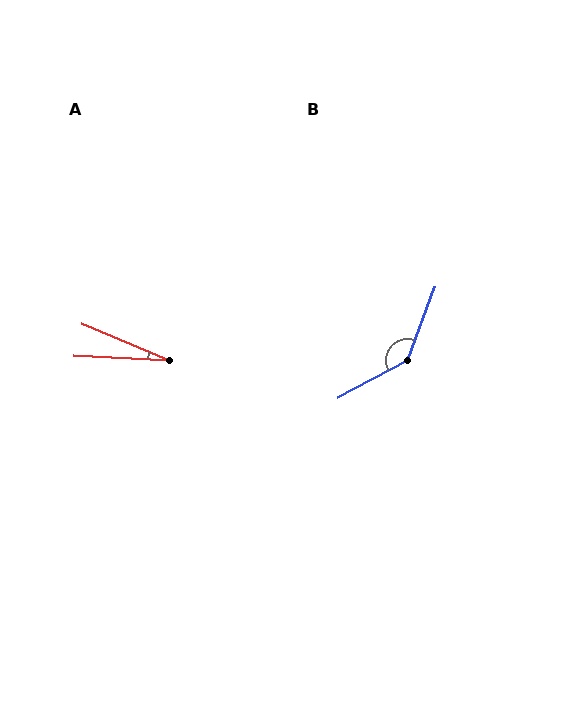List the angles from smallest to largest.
A (20°), B (138°).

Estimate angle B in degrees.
Approximately 138 degrees.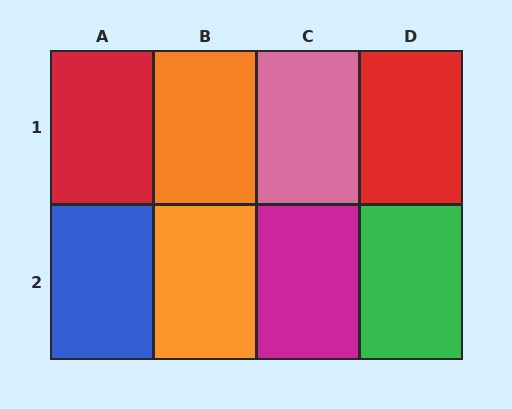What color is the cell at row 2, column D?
Green.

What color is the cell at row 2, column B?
Orange.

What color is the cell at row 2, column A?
Blue.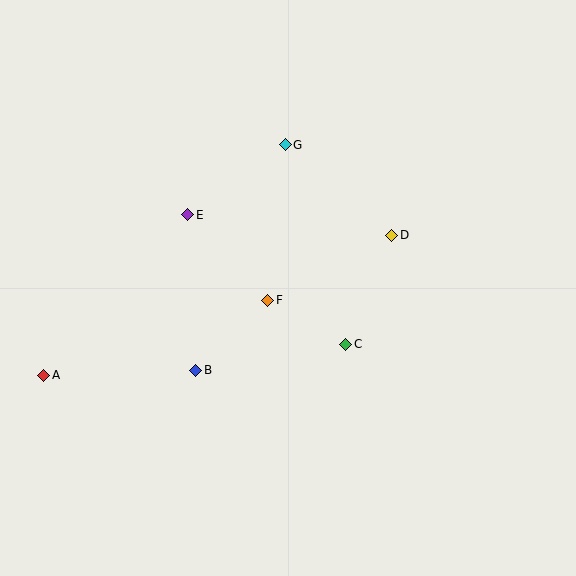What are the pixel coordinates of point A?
Point A is at (44, 375).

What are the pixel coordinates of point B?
Point B is at (196, 370).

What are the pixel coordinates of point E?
Point E is at (188, 215).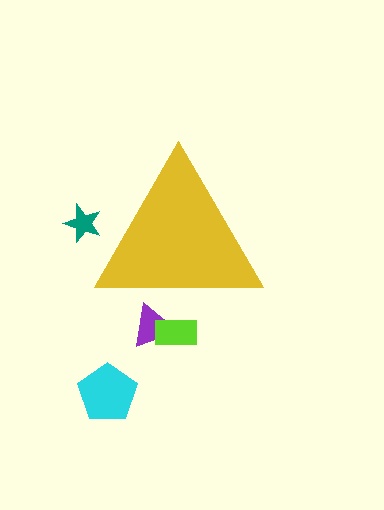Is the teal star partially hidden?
Yes, the teal star is partially hidden behind the yellow triangle.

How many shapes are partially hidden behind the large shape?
3 shapes are partially hidden.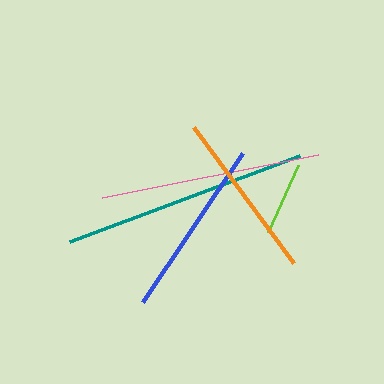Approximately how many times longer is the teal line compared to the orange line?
The teal line is approximately 1.5 times the length of the orange line.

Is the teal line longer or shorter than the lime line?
The teal line is longer than the lime line.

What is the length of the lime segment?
The lime segment is approximately 73 pixels long.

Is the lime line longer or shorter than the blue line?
The blue line is longer than the lime line.